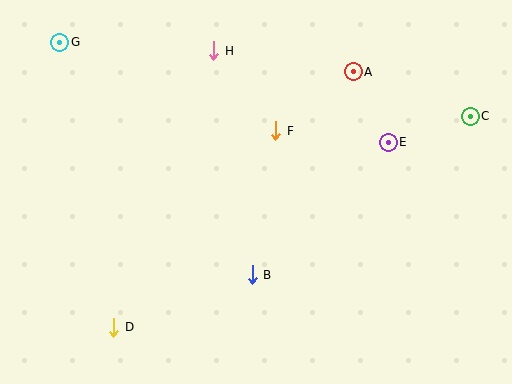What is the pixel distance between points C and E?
The distance between C and E is 86 pixels.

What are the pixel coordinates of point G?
Point G is at (60, 42).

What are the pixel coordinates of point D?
Point D is at (114, 327).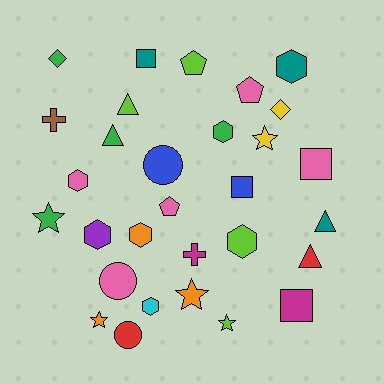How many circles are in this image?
There are 3 circles.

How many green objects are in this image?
There are 4 green objects.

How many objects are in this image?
There are 30 objects.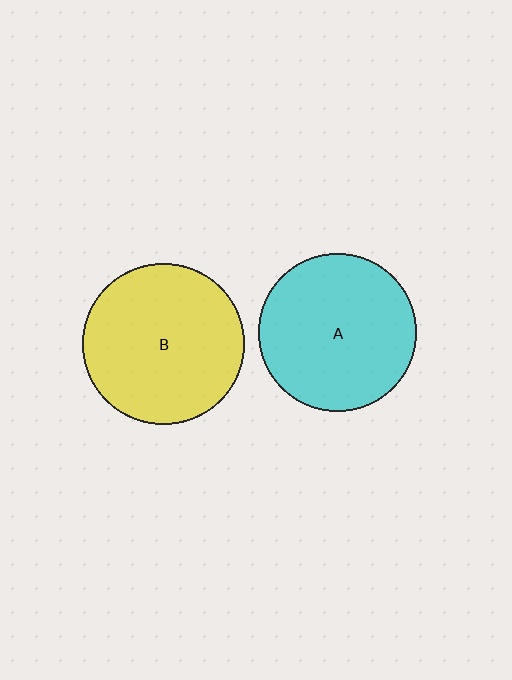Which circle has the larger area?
Circle B (yellow).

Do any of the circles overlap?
No, none of the circles overlap.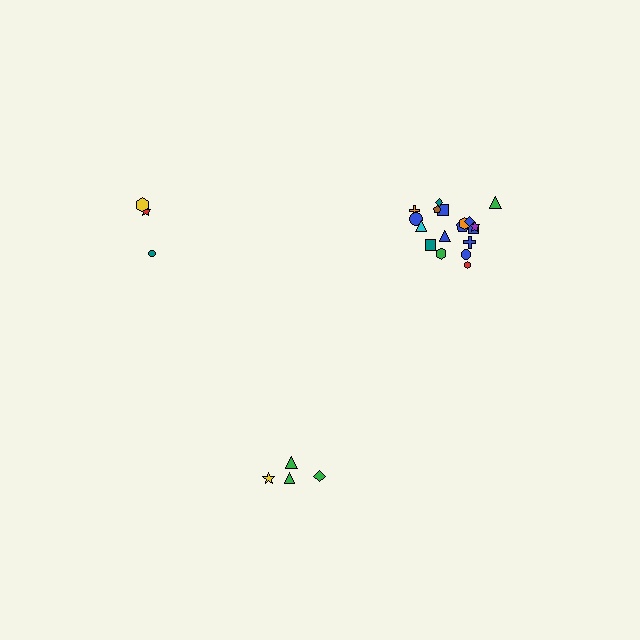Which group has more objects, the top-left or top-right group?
The top-right group.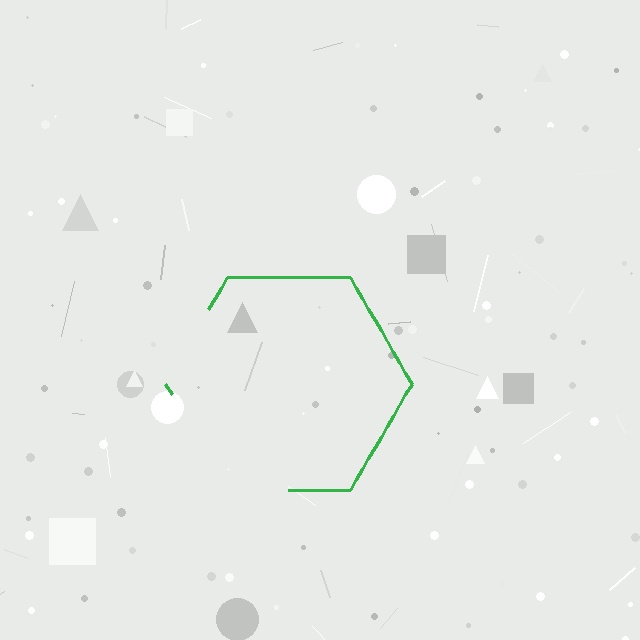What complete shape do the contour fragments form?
The contour fragments form a hexagon.